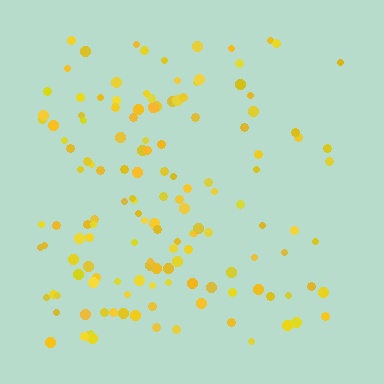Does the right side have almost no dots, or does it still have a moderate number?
Still a moderate number, just noticeably fewer than the left.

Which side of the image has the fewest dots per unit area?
The right.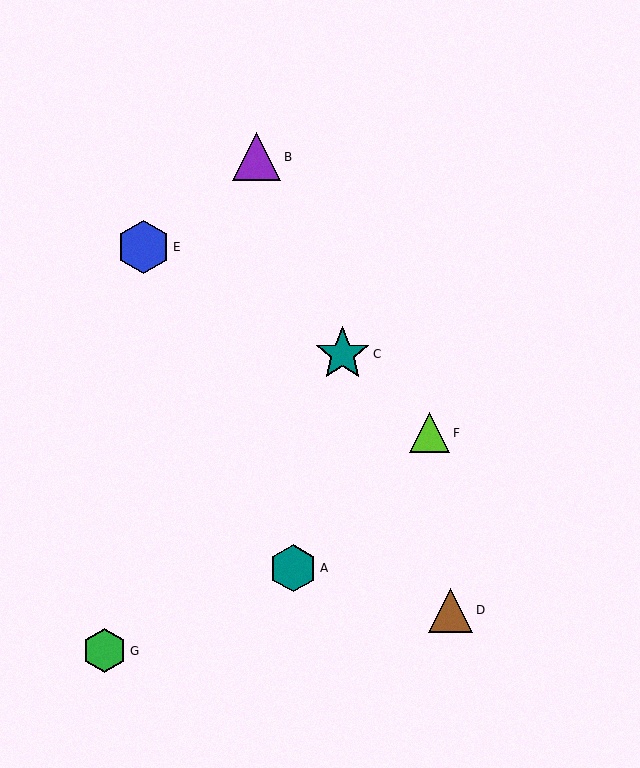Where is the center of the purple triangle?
The center of the purple triangle is at (257, 157).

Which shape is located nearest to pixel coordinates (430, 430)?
The lime triangle (labeled F) at (430, 433) is nearest to that location.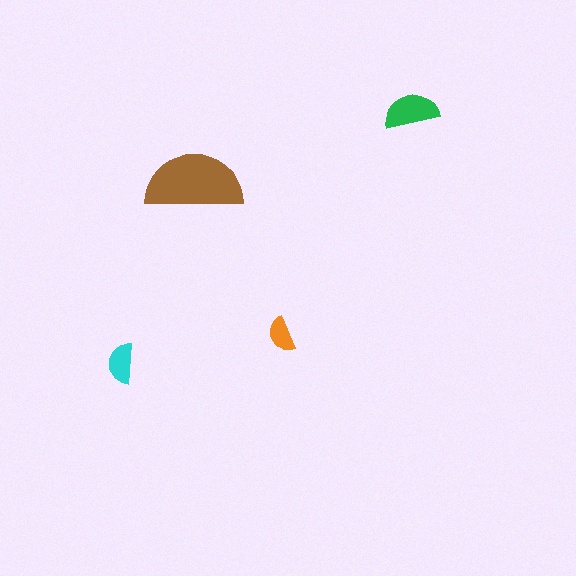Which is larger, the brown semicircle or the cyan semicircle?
The brown one.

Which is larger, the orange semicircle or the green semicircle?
The green one.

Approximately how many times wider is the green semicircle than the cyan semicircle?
About 1.5 times wider.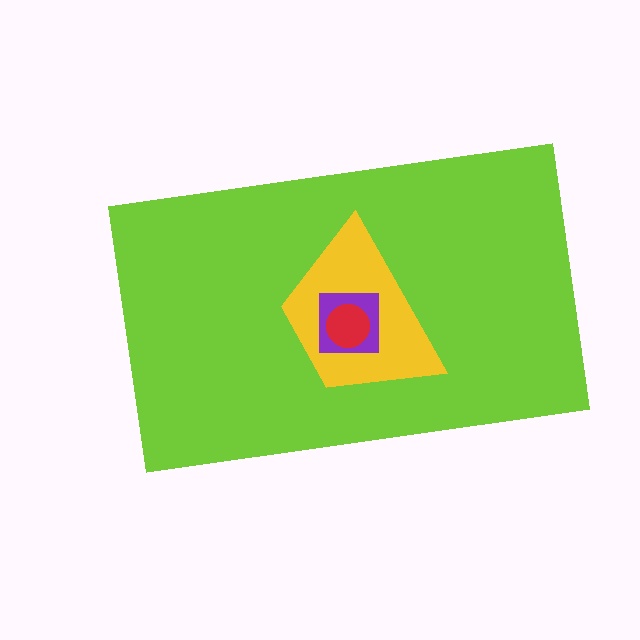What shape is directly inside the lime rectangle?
The yellow trapezoid.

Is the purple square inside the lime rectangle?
Yes.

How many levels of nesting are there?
4.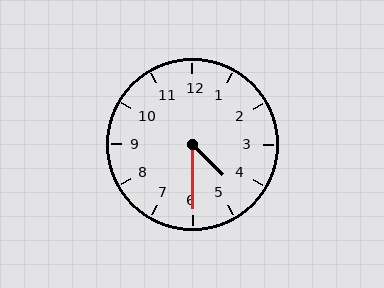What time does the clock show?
4:30.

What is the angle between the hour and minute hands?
Approximately 45 degrees.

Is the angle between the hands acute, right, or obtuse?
It is acute.